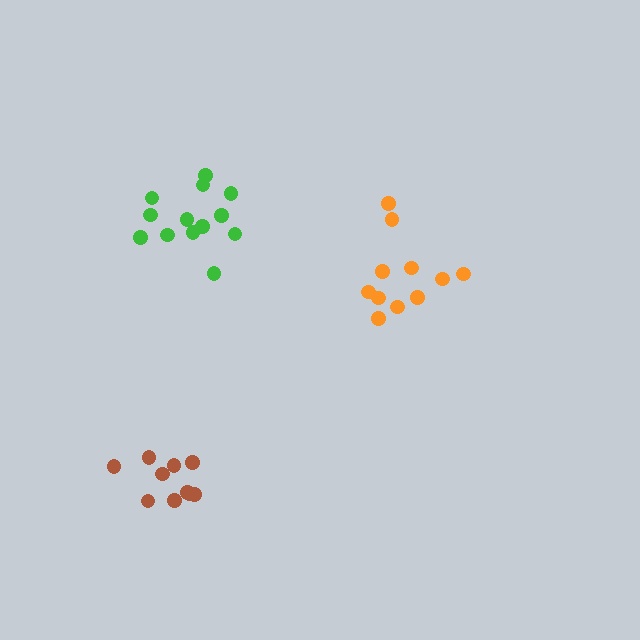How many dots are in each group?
Group 1: 11 dots, Group 2: 10 dots, Group 3: 13 dots (34 total).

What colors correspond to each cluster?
The clusters are colored: orange, brown, green.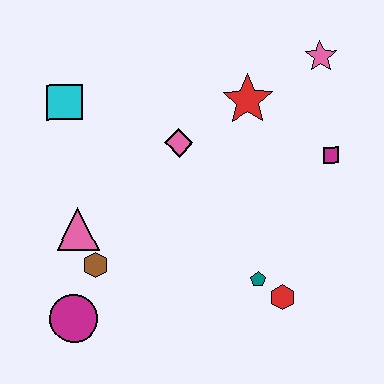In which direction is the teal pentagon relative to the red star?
The teal pentagon is below the red star.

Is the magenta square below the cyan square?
Yes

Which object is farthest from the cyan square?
The red hexagon is farthest from the cyan square.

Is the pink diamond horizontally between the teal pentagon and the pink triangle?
Yes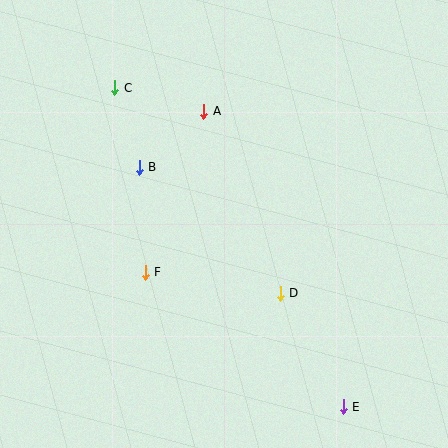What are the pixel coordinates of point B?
Point B is at (139, 167).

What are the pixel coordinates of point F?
Point F is at (145, 272).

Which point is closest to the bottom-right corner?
Point E is closest to the bottom-right corner.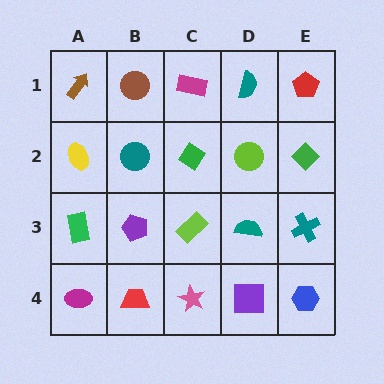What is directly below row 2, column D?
A teal semicircle.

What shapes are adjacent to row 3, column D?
A lime circle (row 2, column D), a purple square (row 4, column D), a lime rectangle (row 3, column C), a teal cross (row 3, column E).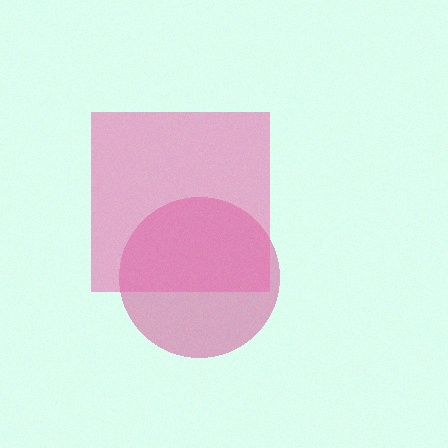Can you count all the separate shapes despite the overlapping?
Yes, there are 2 separate shapes.